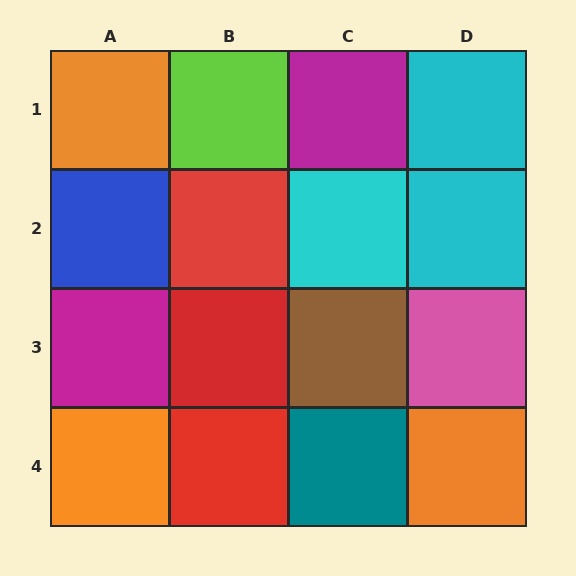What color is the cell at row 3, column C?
Brown.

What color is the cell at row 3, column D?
Pink.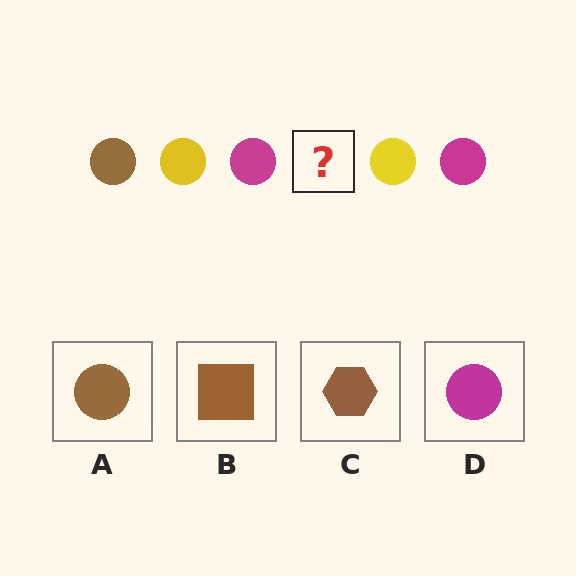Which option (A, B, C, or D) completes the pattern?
A.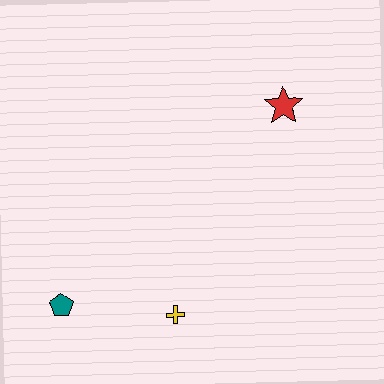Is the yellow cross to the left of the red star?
Yes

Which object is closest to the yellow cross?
The teal pentagon is closest to the yellow cross.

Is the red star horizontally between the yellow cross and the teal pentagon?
No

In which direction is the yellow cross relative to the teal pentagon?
The yellow cross is to the right of the teal pentagon.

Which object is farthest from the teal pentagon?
The red star is farthest from the teal pentagon.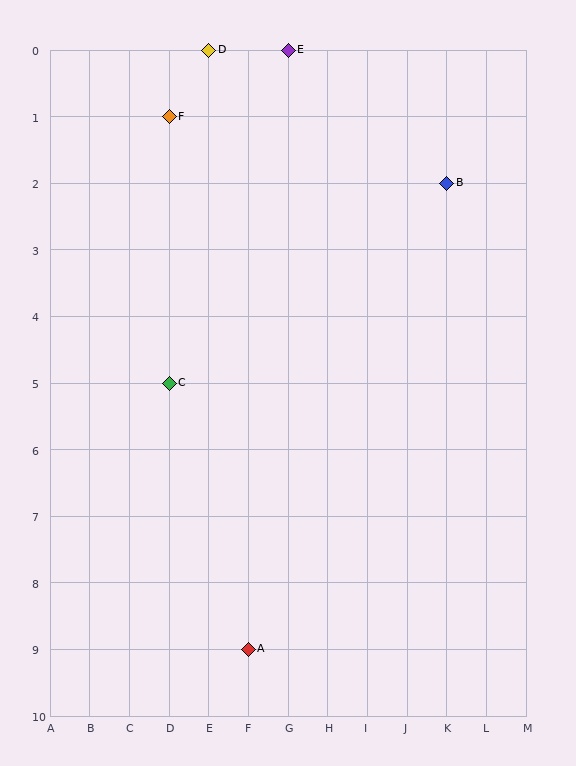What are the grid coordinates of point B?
Point B is at grid coordinates (K, 2).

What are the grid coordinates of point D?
Point D is at grid coordinates (E, 0).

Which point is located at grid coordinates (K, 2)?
Point B is at (K, 2).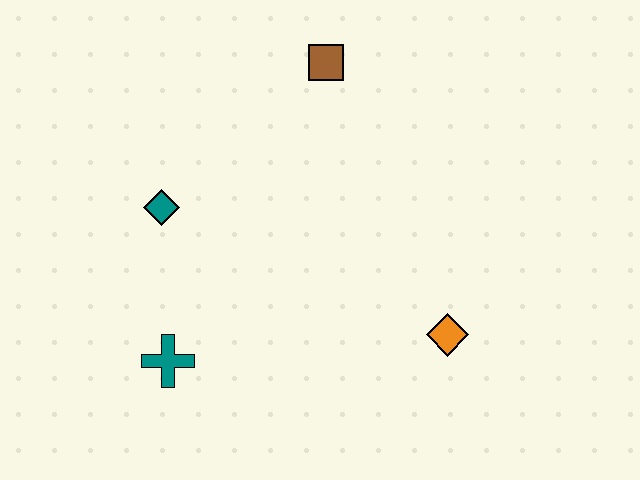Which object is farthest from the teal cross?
The brown square is farthest from the teal cross.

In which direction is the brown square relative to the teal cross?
The brown square is above the teal cross.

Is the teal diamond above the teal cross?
Yes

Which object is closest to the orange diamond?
The teal cross is closest to the orange diamond.